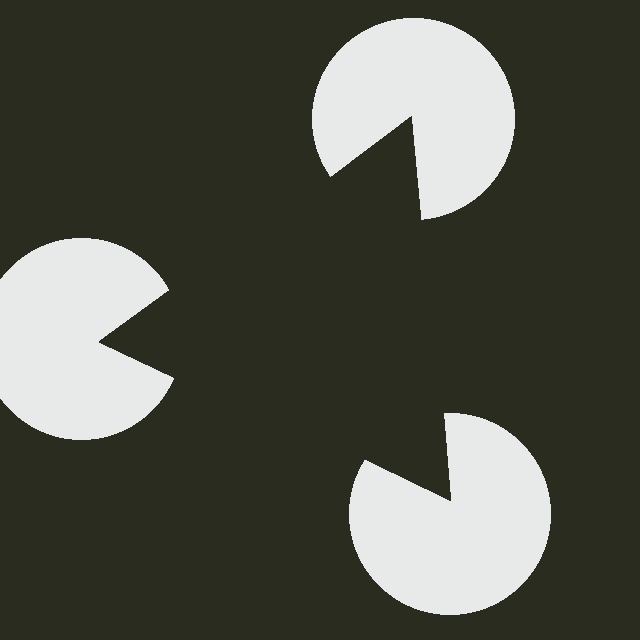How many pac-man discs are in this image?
There are 3 — one at each vertex of the illusory triangle.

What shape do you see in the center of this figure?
An illusory triangle — its edges are inferred from the aligned wedge cuts in the pac-man discs, not physically drawn.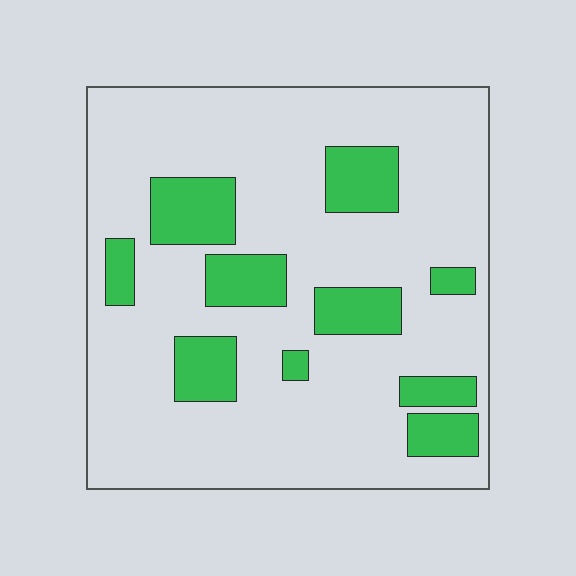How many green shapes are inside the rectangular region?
10.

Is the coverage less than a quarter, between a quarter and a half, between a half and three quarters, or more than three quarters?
Less than a quarter.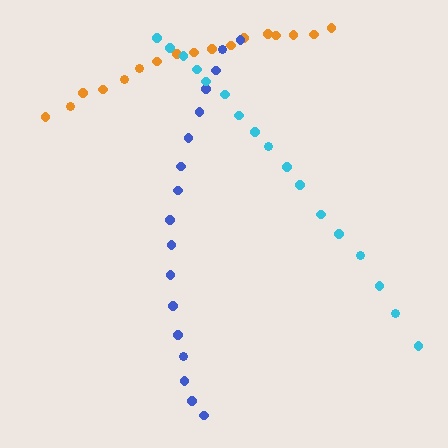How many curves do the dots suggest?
There are 3 distinct paths.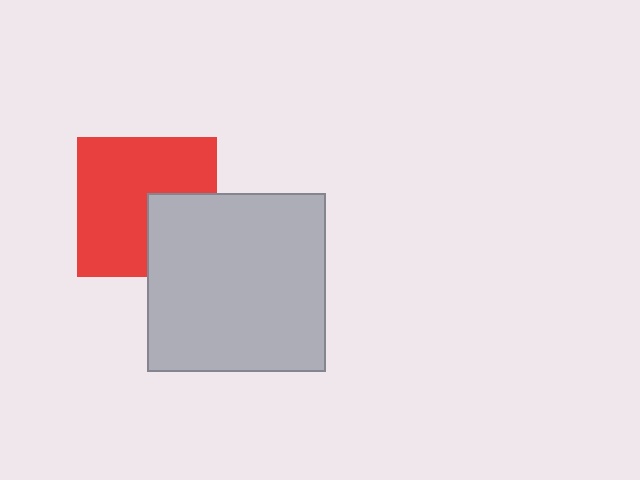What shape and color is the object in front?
The object in front is a light gray square.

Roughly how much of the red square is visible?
Most of it is visible (roughly 70%).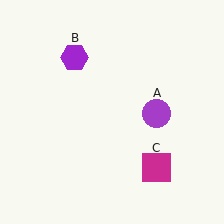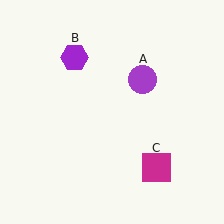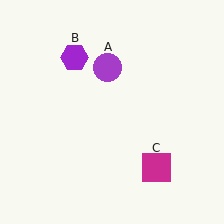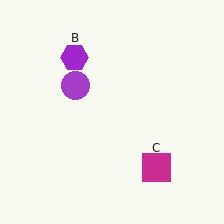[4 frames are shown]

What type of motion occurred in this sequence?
The purple circle (object A) rotated counterclockwise around the center of the scene.